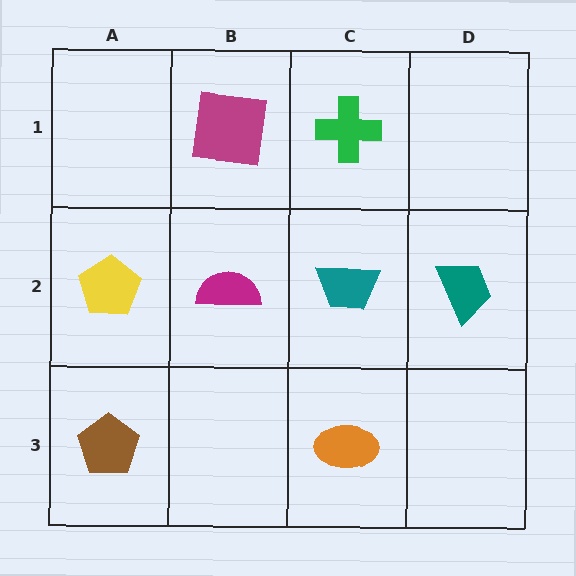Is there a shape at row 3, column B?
No, that cell is empty.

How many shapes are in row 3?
2 shapes.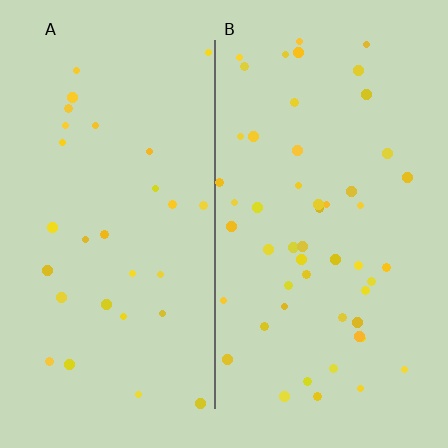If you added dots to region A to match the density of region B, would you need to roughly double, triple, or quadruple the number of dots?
Approximately double.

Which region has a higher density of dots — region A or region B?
B (the right).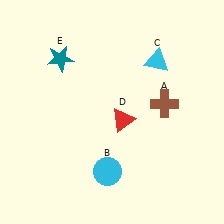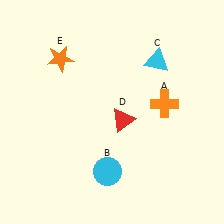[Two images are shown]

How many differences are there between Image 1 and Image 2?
There are 2 differences between the two images.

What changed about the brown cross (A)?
In Image 1, A is brown. In Image 2, it changed to orange.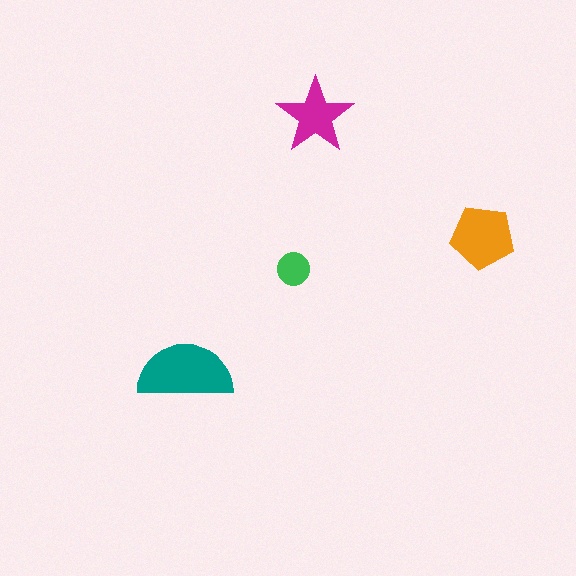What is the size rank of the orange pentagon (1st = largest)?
2nd.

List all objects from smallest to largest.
The green circle, the magenta star, the orange pentagon, the teal semicircle.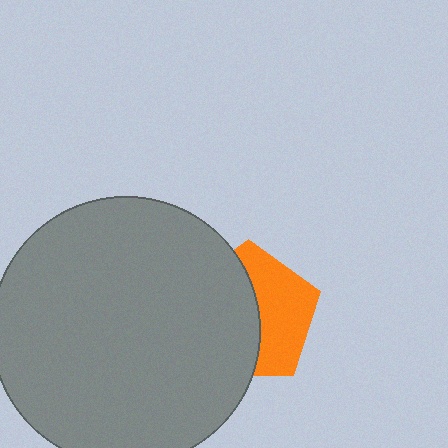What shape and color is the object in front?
The object in front is a gray circle.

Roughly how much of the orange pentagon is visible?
About half of it is visible (roughly 45%).